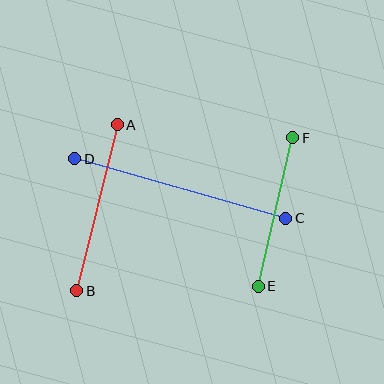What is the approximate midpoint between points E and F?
The midpoint is at approximately (275, 212) pixels.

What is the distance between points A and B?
The distance is approximately 171 pixels.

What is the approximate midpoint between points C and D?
The midpoint is at approximately (180, 189) pixels.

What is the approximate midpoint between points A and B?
The midpoint is at approximately (97, 208) pixels.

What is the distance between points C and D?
The distance is approximately 219 pixels.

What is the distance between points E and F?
The distance is approximately 152 pixels.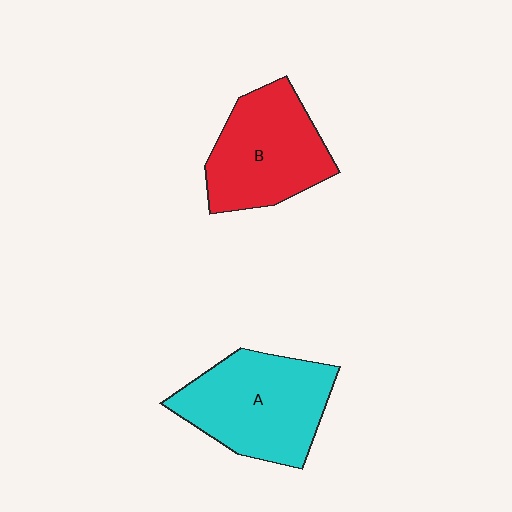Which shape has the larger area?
Shape A (cyan).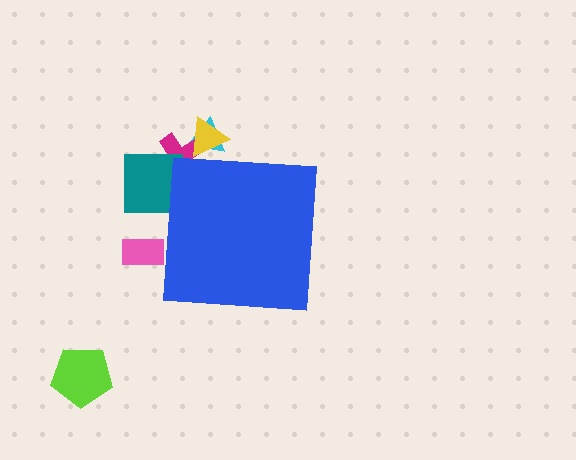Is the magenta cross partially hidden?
Yes, the magenta cross is partially hidden behind the blue square.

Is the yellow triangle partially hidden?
Yes, the yellow triangle is partially hidden behind the blue square.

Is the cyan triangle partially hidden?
Yes, the cyan triangle is partially hidden behind the blue square.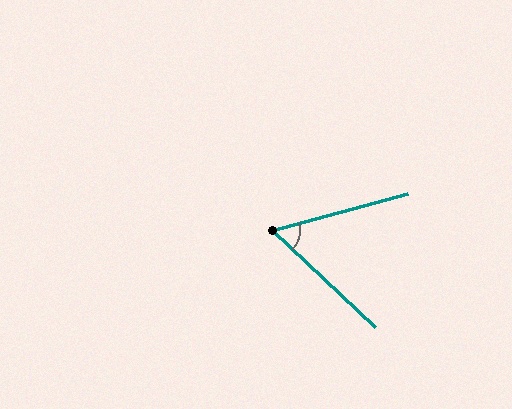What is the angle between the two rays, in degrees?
Approximately 59 degrees.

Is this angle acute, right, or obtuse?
It is acute.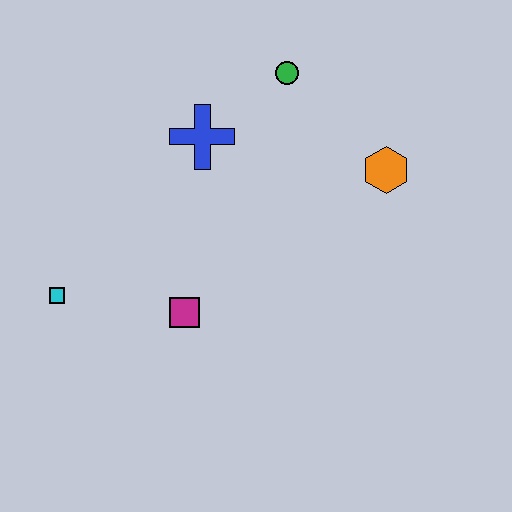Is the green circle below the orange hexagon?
No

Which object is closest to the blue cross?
The green circle is closest to the blue cross.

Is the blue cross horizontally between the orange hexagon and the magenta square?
Yes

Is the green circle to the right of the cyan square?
Yes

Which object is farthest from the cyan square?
The orange hexagon is farthest from the cyan square.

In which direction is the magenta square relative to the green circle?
The magenta square is below the green circle.